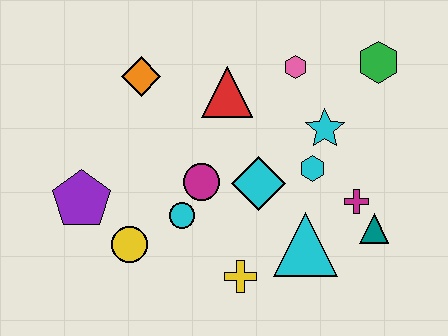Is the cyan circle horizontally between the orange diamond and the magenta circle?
Yes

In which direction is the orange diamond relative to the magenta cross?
The orange diamond is to the left of the magenta cross.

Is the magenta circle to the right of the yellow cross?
No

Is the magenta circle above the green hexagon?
No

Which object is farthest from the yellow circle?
The green hexagon is farthest from the yellow circle.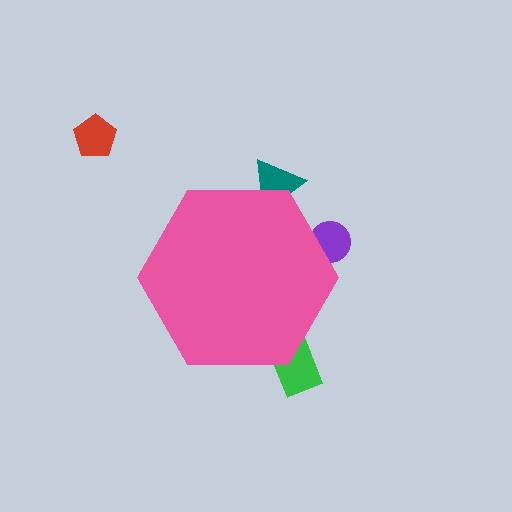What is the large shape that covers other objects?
A pink hexagon.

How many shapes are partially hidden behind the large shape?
3 shapes are partially hidden.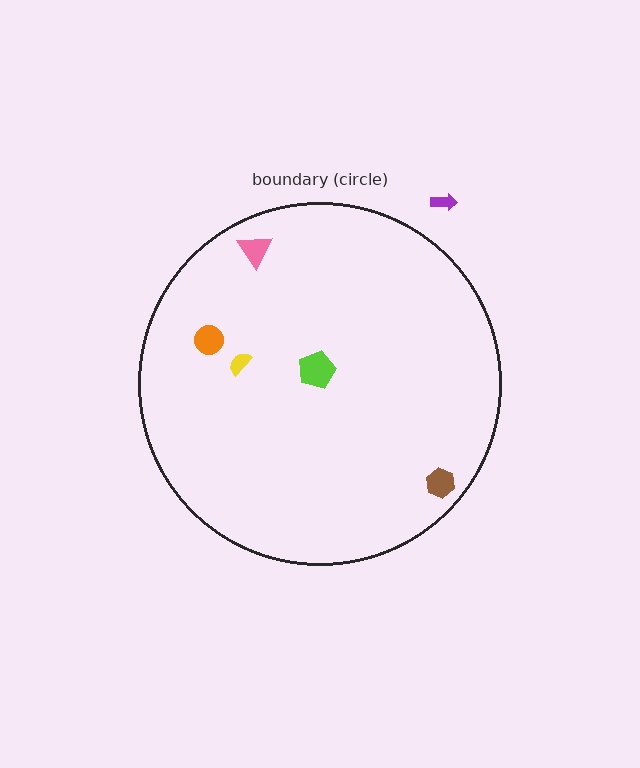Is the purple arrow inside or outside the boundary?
Outside.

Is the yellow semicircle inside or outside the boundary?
Inside.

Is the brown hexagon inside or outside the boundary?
Inside.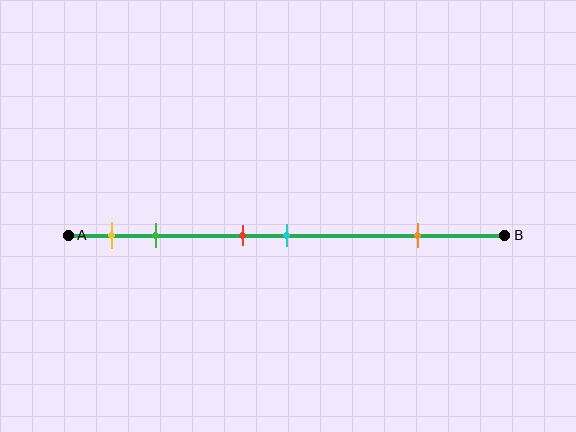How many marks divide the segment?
There are 5 marks dividing the segment.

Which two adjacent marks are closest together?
The red and cyan marks are the closest adjacent pair.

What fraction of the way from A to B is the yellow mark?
The yellow mark is approximately 10% (0.1) of the way from A to B.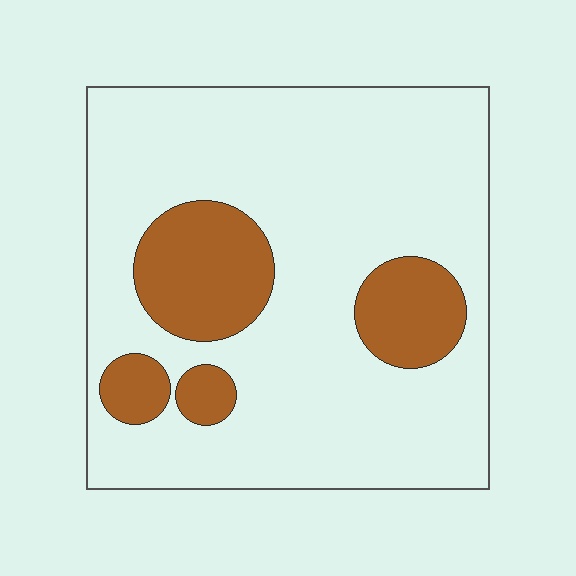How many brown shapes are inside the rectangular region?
4.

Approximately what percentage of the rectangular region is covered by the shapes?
Approximately 20%.